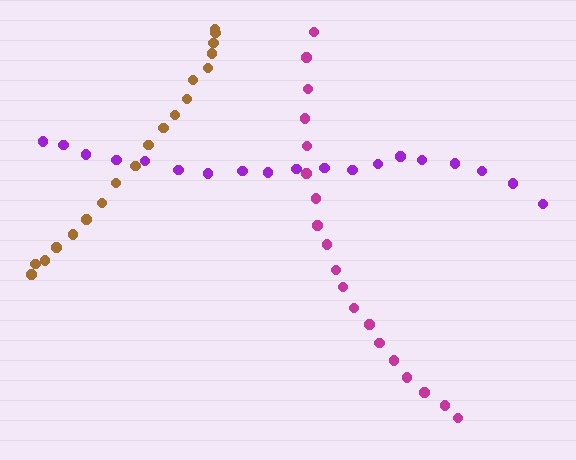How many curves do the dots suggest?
There are 3 distinct paths.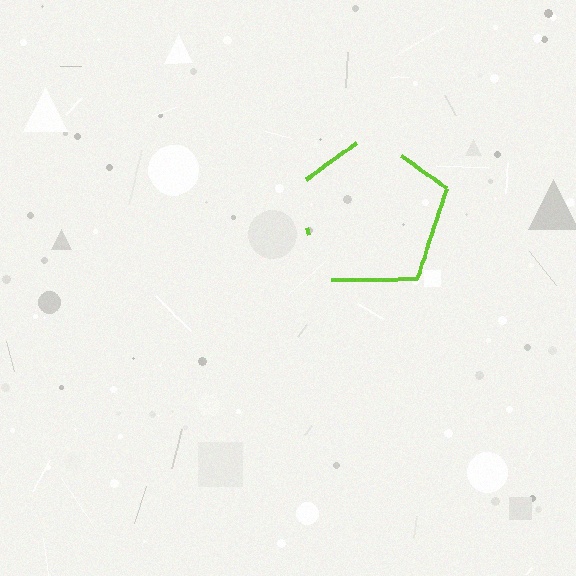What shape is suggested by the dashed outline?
The dashed outline suggests a pentagon.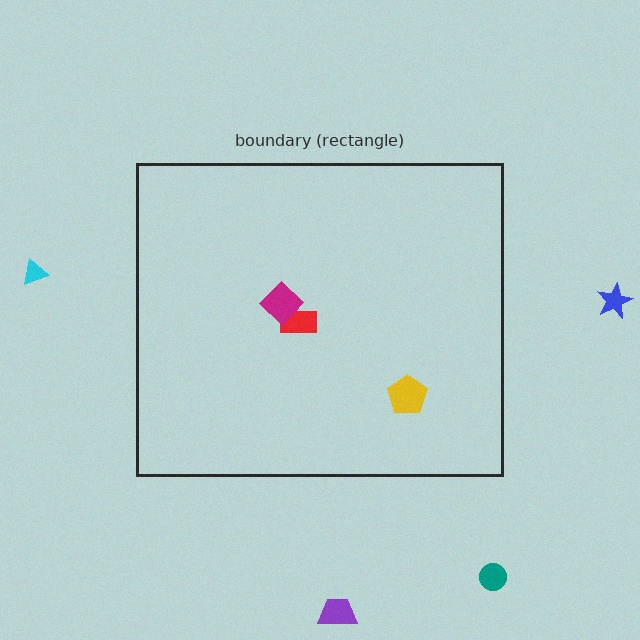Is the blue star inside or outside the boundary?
Outside.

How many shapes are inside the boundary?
3 inside, 4 outside.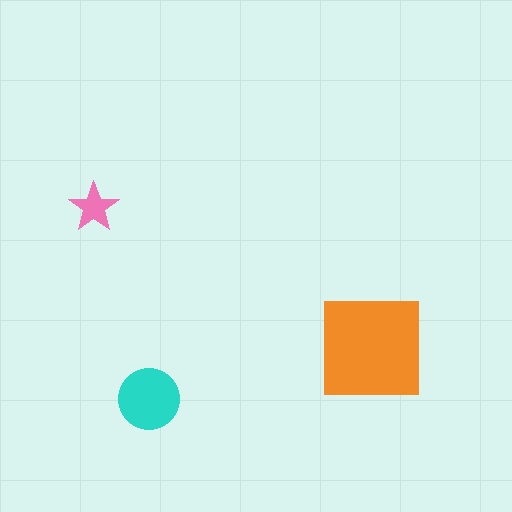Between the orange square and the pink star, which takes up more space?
The orange square.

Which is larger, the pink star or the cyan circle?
The cyan circle.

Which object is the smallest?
The pink star.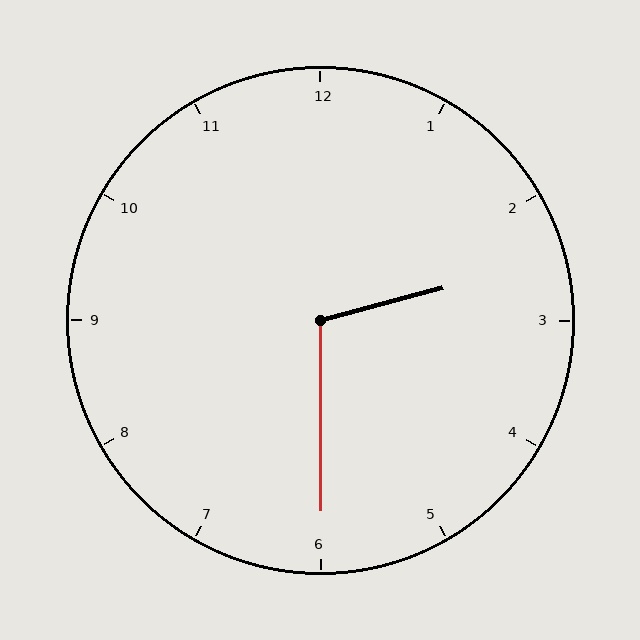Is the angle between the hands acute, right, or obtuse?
It is obtuse.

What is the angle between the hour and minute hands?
Approximately 105 degrees.